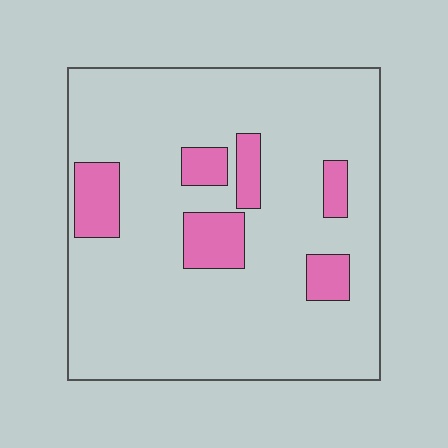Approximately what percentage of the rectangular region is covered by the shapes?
Approximately 15%.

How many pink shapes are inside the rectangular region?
6.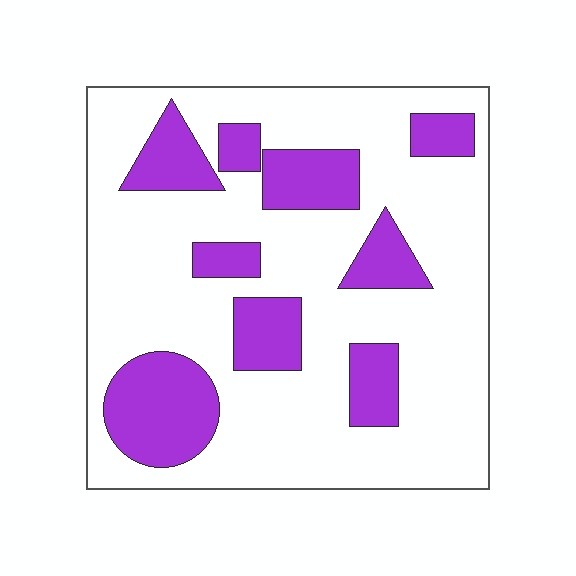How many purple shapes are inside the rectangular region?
9.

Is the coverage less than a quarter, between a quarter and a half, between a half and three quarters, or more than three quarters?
Between a quarter and a half.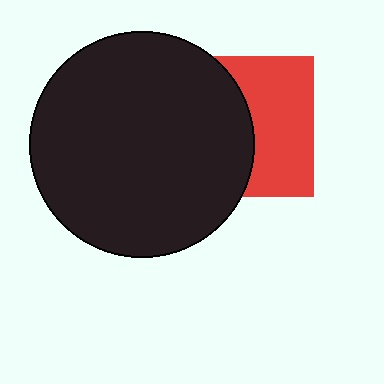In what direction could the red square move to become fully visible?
The red square could move right. That would shift it out from behind the black circle entirely.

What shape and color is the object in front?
The object in front is a black circle.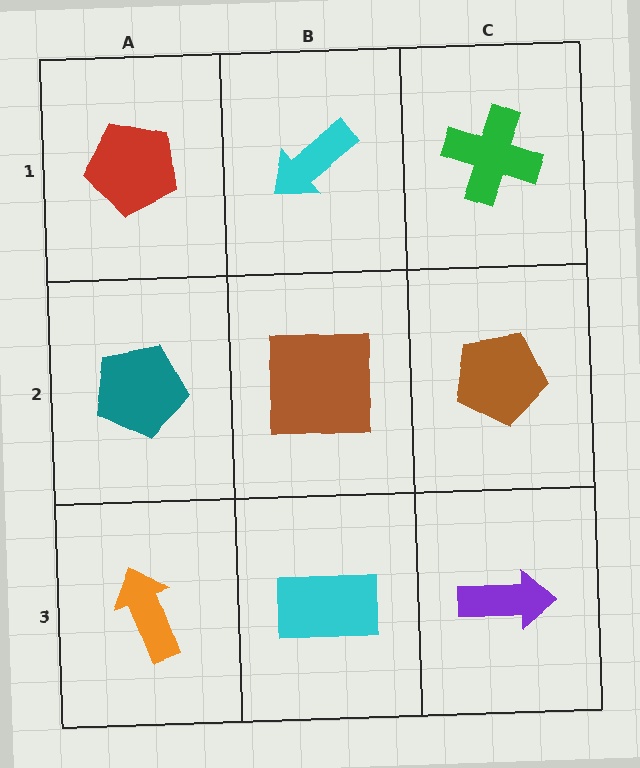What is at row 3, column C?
A purple arrow.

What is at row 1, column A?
A red pentagon.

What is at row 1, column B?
A cyan arrow.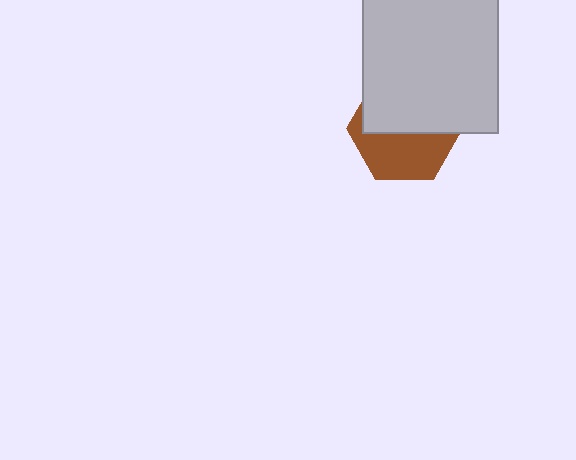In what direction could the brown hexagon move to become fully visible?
The brown hexagon could move down. That would shift it out from behind the light gray square entirely.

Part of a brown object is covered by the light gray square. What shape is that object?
It is a hexagon.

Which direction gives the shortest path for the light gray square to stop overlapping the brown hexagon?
Moving up gives the shortest separation.